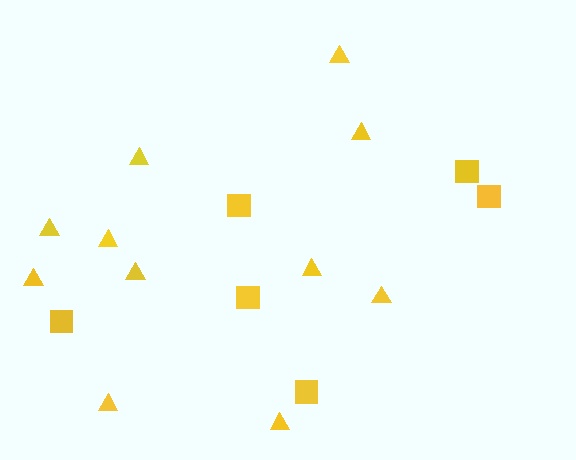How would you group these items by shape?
There are 2 groups: one group of triangles (11) and one group of squares (6).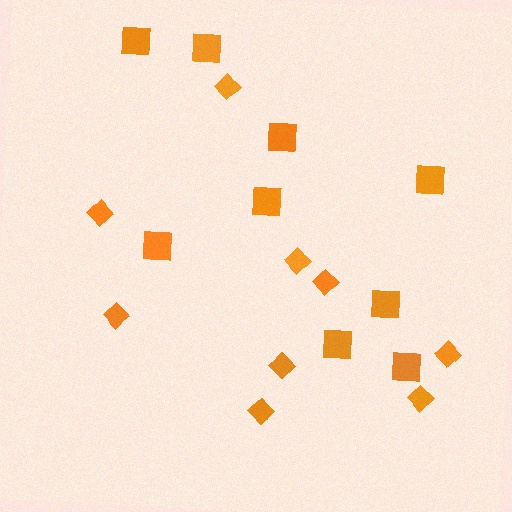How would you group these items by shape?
There are 2 groups: one group of diamonds (9) and one group of squares (9).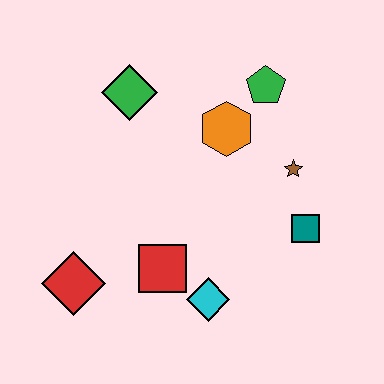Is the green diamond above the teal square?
Yes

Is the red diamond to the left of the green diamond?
Yes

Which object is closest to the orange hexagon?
The green pentagon is closest to the orange hexagon.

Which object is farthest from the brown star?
The red diamond is farthest from the brown star.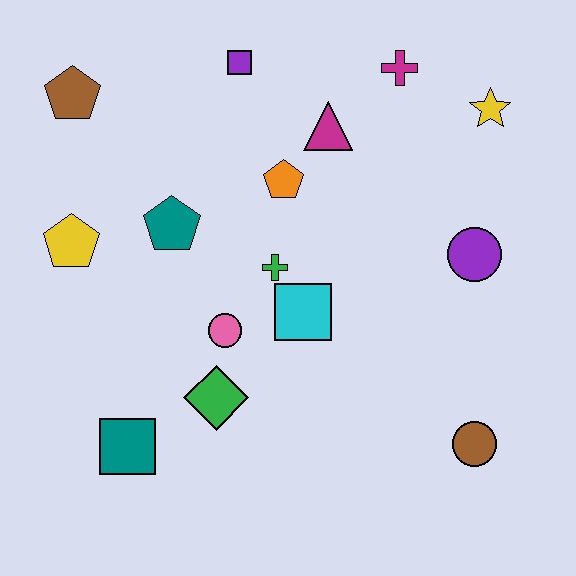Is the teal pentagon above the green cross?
Yes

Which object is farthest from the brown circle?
The brown pentagon is farthest from the brown circle.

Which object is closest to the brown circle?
The purple circle is closest to the brown circle.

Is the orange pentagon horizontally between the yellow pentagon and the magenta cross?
Yes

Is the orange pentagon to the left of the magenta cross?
Yes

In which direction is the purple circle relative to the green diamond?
The purple circle is to the right of the green diamond.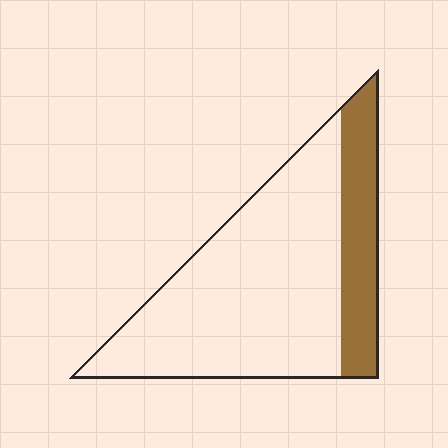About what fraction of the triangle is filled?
About one quarter (1/4).